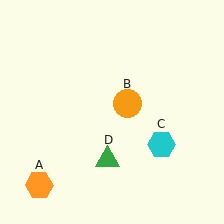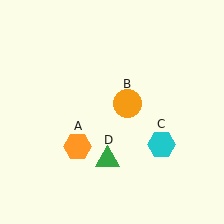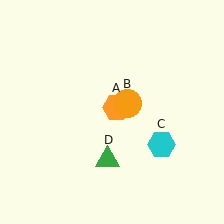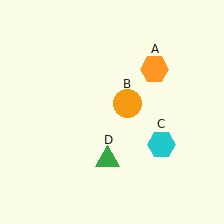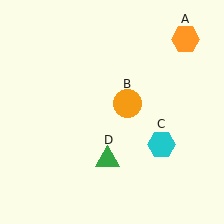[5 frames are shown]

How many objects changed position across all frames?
1 object changed position: orange hexagon (object A).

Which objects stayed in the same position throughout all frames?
Orange circle (object B) and cyan hexagon (object C) and green triangle (object D) remained stationary.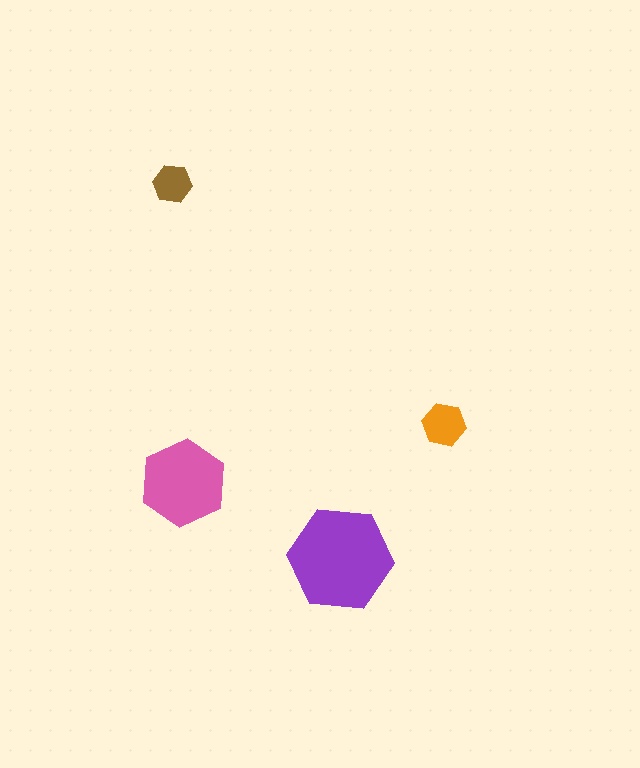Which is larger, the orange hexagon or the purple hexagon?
The purple one.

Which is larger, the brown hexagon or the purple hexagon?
The purple one.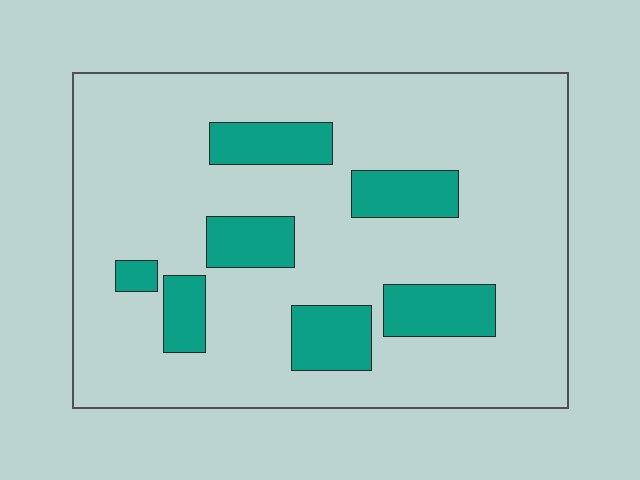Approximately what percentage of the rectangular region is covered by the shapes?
Approximately 20%.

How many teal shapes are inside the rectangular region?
7.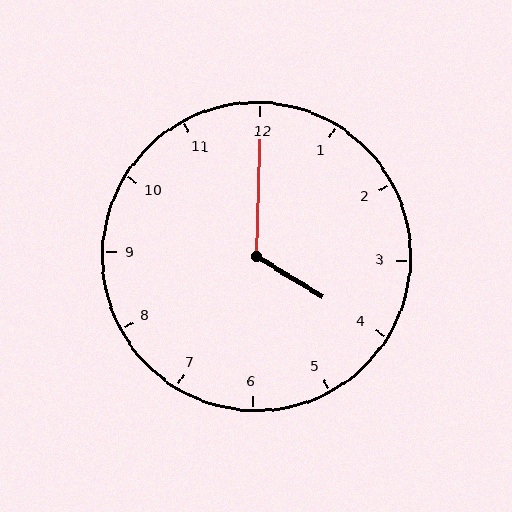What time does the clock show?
4:00.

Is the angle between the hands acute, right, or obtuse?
It is obtuse.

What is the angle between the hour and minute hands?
Approximately 120 degrees.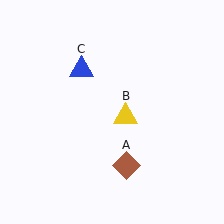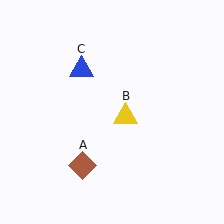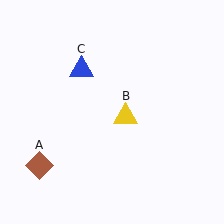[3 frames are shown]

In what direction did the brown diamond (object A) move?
The brown diamond (object A) moved left.